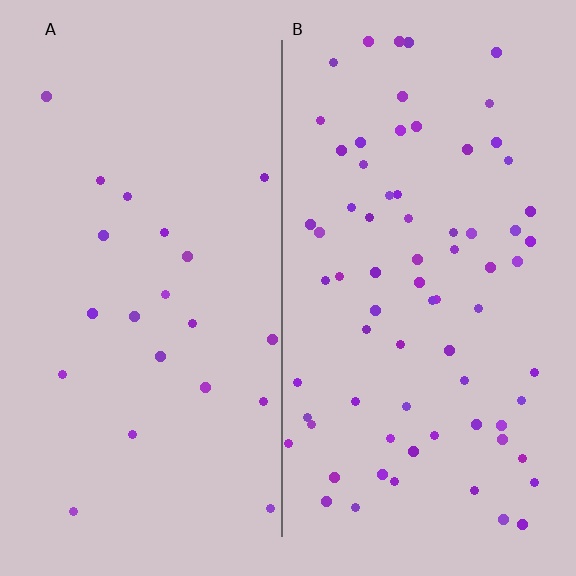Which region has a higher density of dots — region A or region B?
B (the right).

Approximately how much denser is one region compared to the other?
Approximately 3.4× — region B over region A.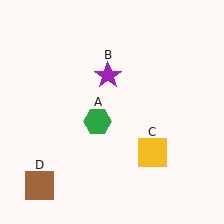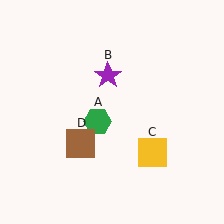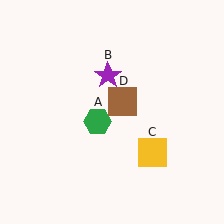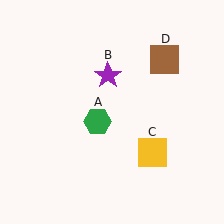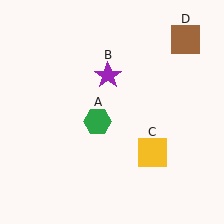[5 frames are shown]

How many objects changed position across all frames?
1 object changed position: brown square (object D).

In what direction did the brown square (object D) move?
The brown square (object D) moved up and to the right.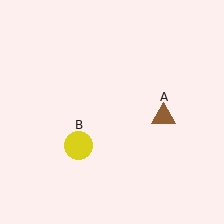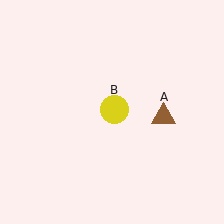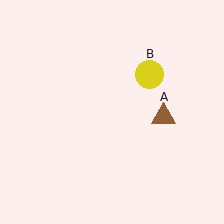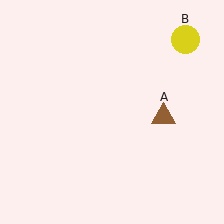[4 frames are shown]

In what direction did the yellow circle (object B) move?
The yellow circle (object B) moved up and to the right.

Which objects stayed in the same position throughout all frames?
Brown triangle (object A) remained stationary.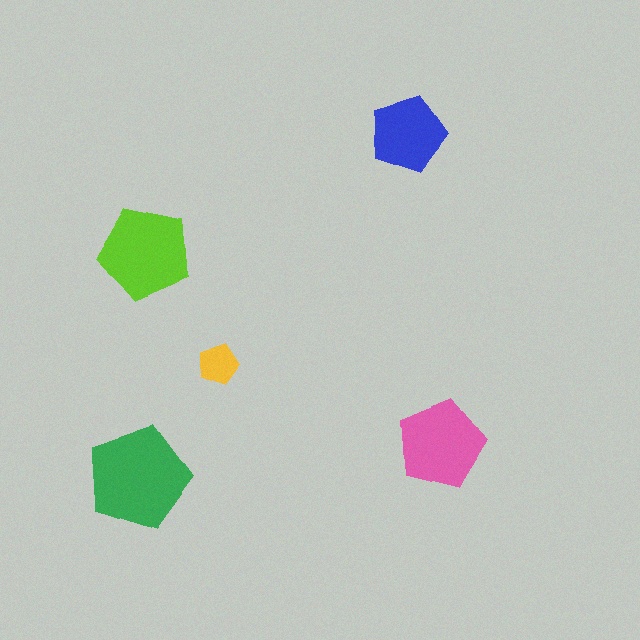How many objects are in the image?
There are 5 objects in the image.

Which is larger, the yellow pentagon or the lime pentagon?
The lime one.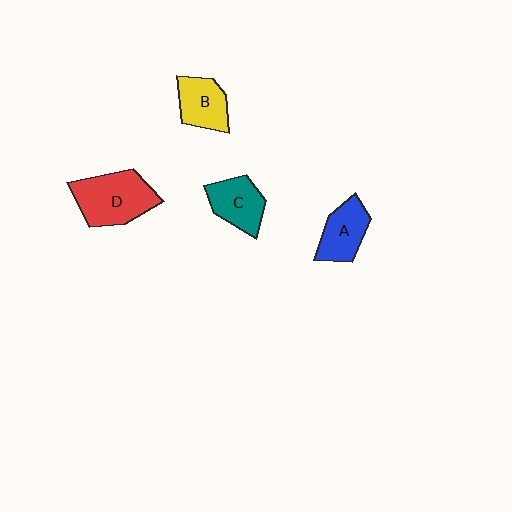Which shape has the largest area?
Shape D (red).